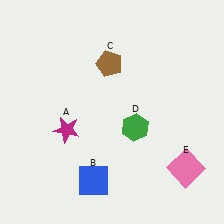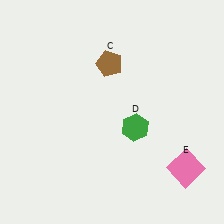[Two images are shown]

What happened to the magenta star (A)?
The magenta star (A) was removed in Image 2. It was in the bottom-left area of Image 1.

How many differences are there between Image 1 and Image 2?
There are 2 differences between the two images.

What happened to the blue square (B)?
The blue square (B) was removed in Image 2. It was in the bottom-left area of Image 1.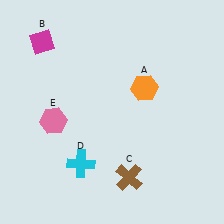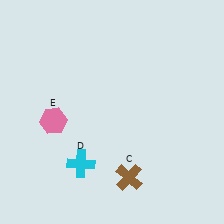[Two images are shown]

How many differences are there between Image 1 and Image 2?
There are 2 differences between the two images.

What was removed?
The orange hexagon (A), the magenta diamond (B) were removed in Image 2.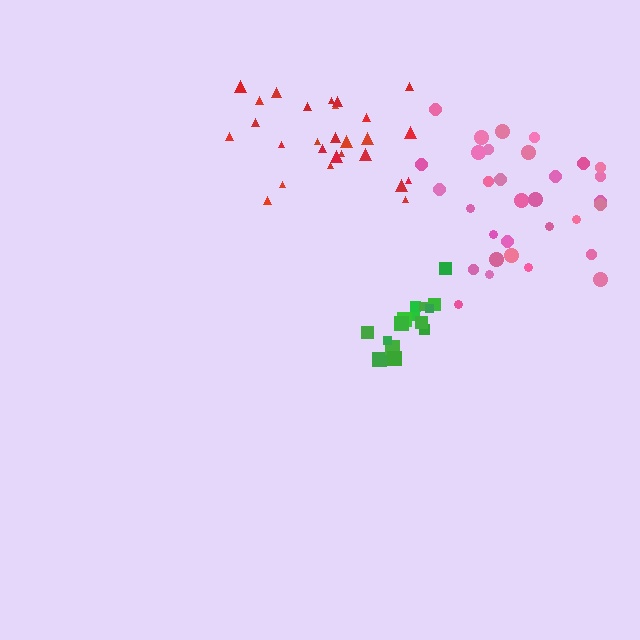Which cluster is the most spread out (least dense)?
Pink.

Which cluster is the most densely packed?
Green.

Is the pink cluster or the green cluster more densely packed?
Green.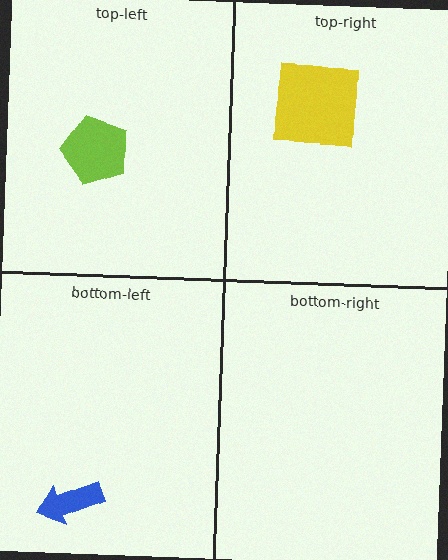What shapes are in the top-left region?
The lime pentagon.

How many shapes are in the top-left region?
1.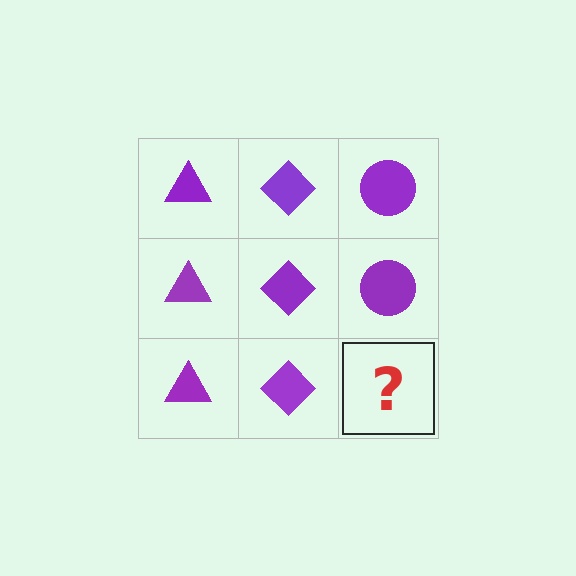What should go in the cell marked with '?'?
The missing cell should contain a purple circle.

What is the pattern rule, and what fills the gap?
The rule is that each column has a consistent shape. The gap should be filled with a purple circle.